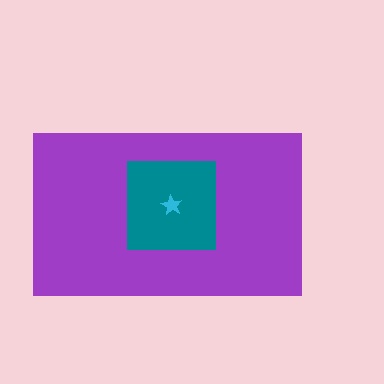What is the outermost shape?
The purple rectangle.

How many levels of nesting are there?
3.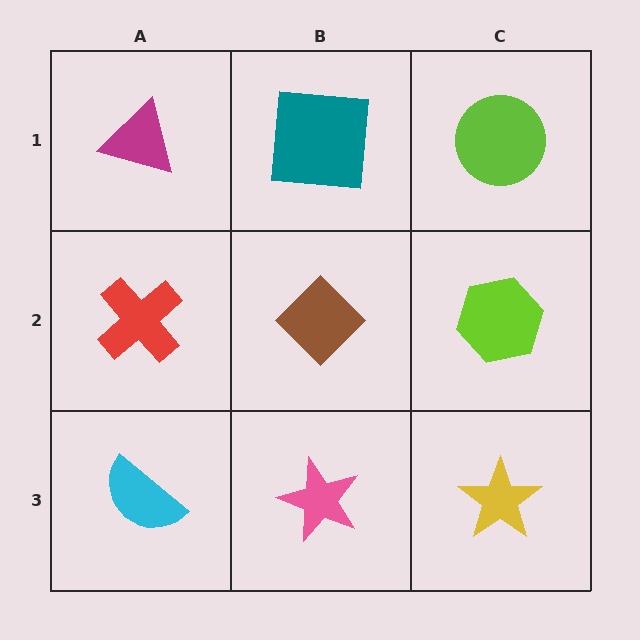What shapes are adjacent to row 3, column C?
A lime hexagon (row 2, column C), a pink star (row 3, column B).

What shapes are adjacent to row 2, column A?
A magenta triangle (row 1, column A), a cyan semicircle (row 3, column A), a brown diamond (row 2, column B).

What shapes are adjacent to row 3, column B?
A brown diamond (row 2, column B), a cyan semicircle (row 3, column A), a yellow star (row 3, column C).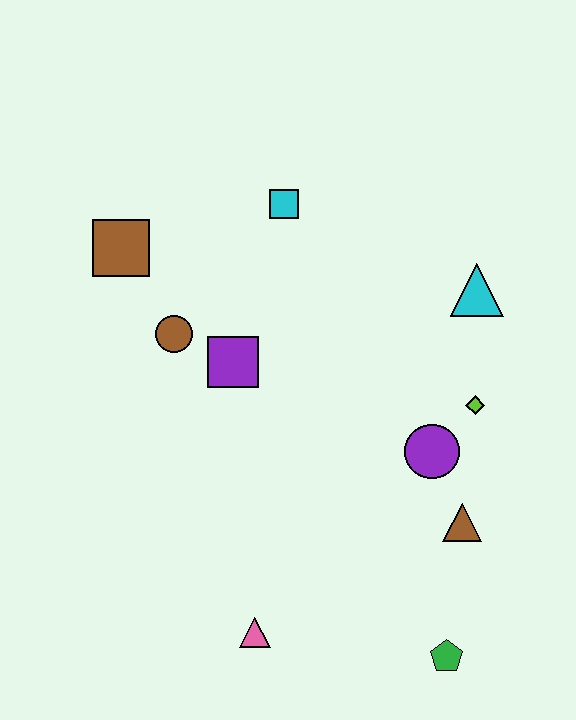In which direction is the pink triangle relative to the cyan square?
The pink triangle is below the cyan square.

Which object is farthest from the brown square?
The green pentagon is farthest from the brown square.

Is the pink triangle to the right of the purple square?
Yes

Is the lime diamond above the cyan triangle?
No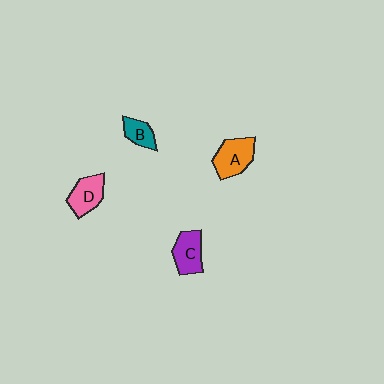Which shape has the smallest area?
Shape B (teal).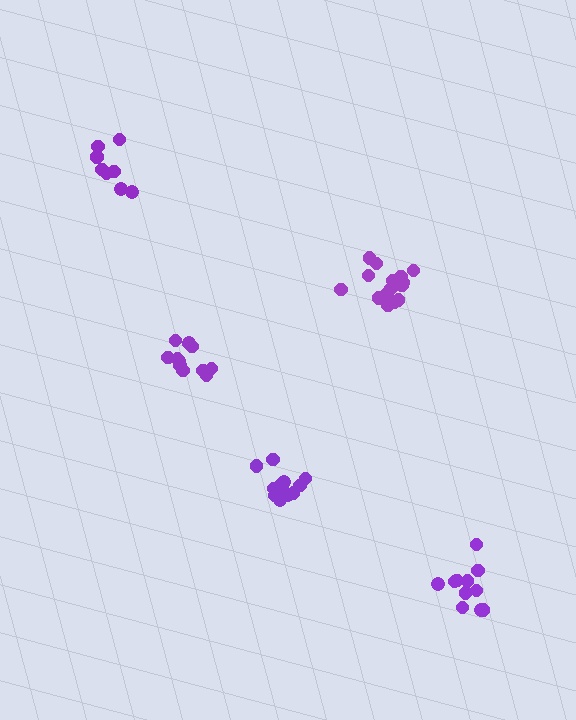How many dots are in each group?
Group 1: 12 dots, Group 2: 11 dots, Group 3: 12 dots, Group 4: 9 dots, Group 5: 15 dots (59 total).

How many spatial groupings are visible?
There are 5 spatial groupings.